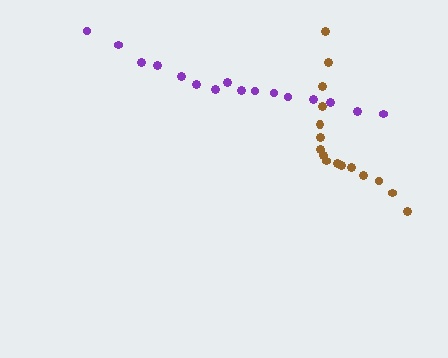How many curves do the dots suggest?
There are 2 distinct paths.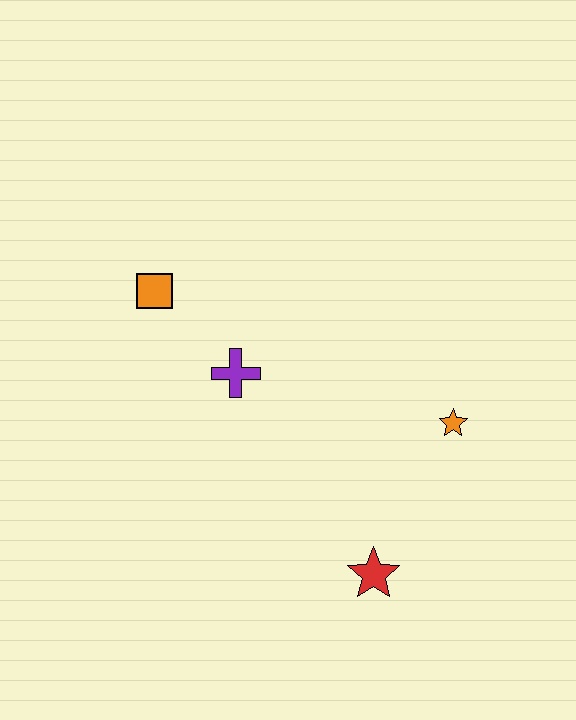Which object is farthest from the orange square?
The red star is farthest from the orange square.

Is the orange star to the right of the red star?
Yes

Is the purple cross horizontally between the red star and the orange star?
No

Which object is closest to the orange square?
The purple cross is closest to the orange square.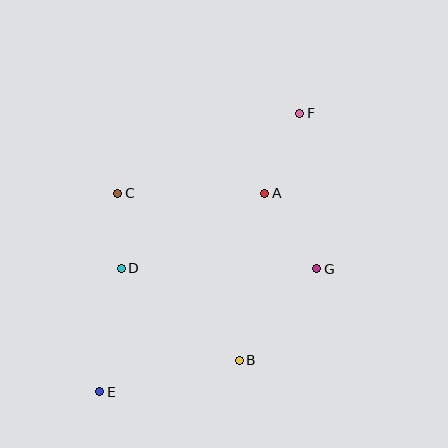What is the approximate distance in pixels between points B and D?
The distance between B and D is approximately 150 pixels.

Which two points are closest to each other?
Points C and D are closest to each other.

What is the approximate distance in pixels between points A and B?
The distance between A and B is approximately 169 pixels.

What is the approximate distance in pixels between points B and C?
The distance between B and C is approximately 207 pixels.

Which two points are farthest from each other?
Points E and F are farthest from each other.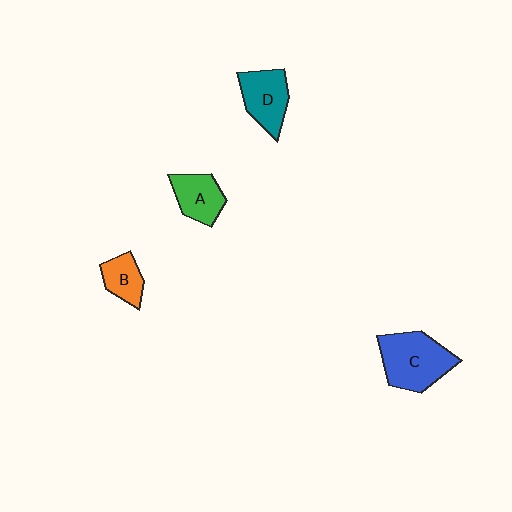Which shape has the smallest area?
Shape B (orange).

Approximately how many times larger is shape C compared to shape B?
Approximately 2.1 times.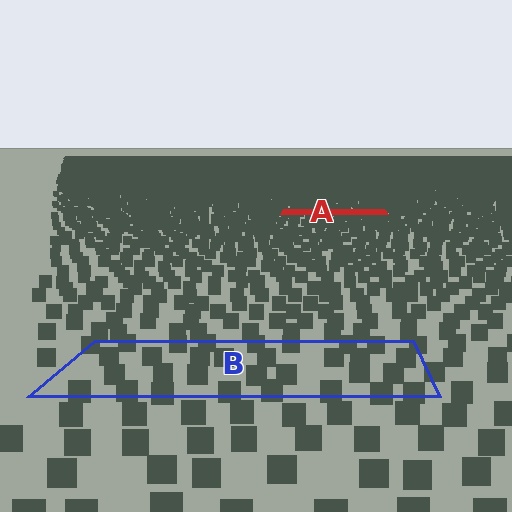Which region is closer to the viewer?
Region B is closer. The texture elements there are larger and more spread out.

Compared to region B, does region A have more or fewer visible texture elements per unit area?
Region A has more texture elements per unit area — they are packed more densely because it is farther away.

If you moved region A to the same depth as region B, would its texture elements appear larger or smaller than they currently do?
They would appear larger. At a closer depth, the same texture elements are projected at a bigger on-screen size.